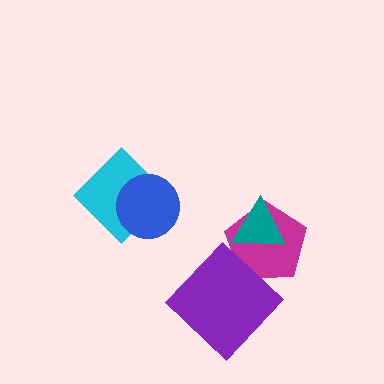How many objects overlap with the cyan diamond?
1 object overlaps with the cyan diamond.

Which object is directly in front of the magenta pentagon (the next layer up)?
The purple diamond is directly in front of the magenta pentagon.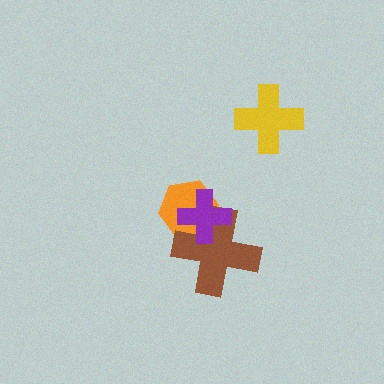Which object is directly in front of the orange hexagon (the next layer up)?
The brown cross is directly in front of the orange hexagon.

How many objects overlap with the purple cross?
2 objects overlap with the purple cross.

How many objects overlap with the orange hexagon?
2 objects overlap with the orange hexagon.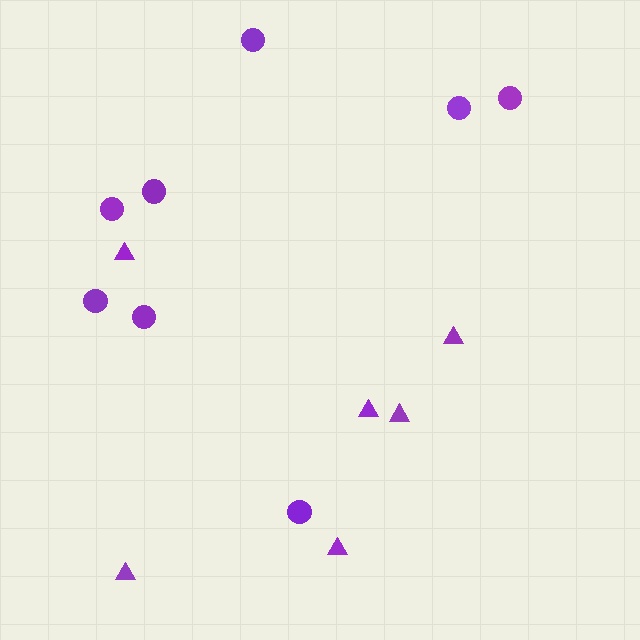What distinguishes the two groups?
There are 2 groups: one group of circles (8) and one group of triangles (6).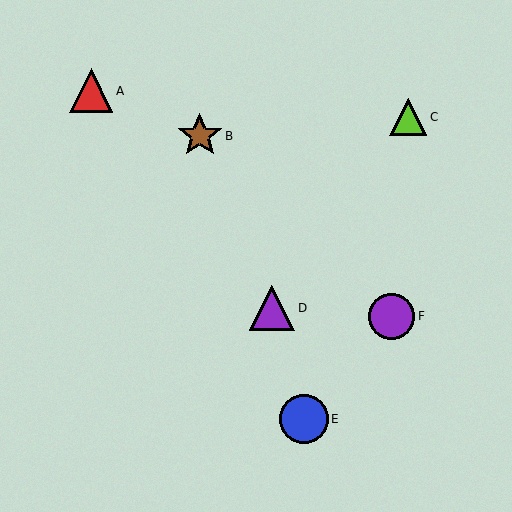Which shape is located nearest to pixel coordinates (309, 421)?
The blue circle (labeled E) at (304, 419) is nearest to that location.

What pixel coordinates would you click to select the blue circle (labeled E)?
Click at (304, 419) to select the blue circle E.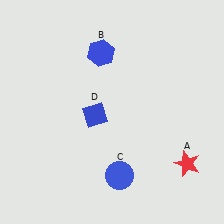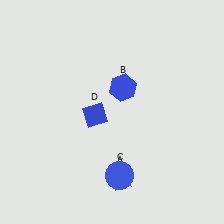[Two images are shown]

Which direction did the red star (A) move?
The red star (A) moved left.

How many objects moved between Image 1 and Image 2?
2 objects moved between the two images.